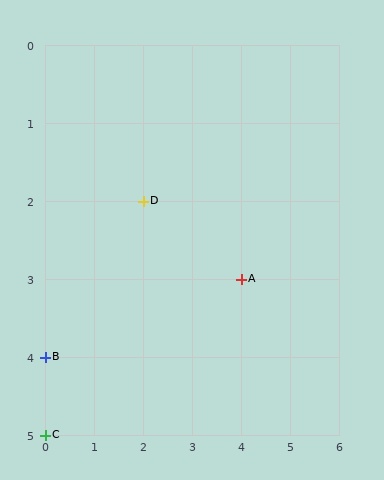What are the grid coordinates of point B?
Point B is at grid coordinates (0, 4).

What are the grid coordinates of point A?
Point A is at grid coordinates (4, 3).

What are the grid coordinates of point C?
Point C is at grid coordinates (0, 5).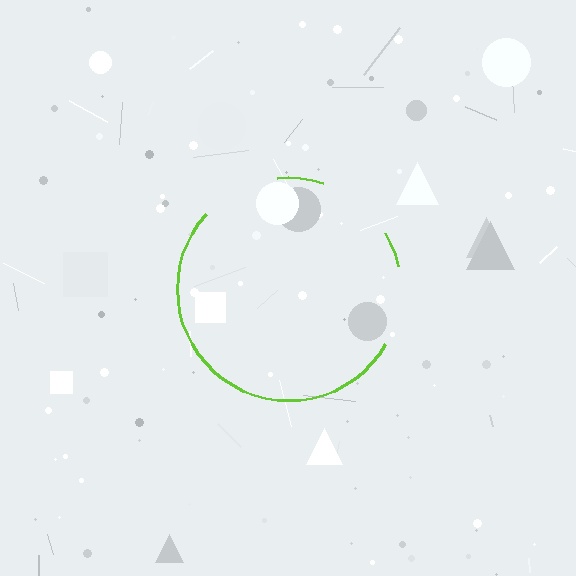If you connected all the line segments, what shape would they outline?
They would outline a circle.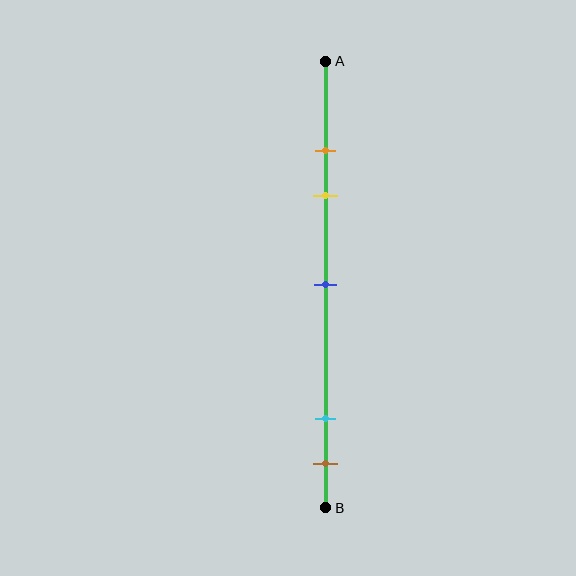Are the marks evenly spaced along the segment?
No, the marks are not evenly spaced.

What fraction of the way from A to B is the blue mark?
The blue mark is approximately 50% (0.5) of the way from A to B.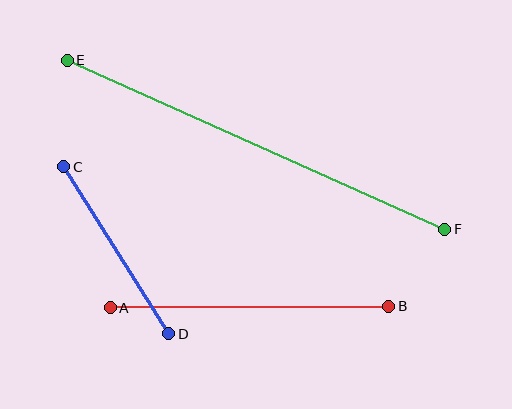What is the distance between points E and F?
The distance is approximately 413 pixels.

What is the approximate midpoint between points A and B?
The midpoint is at approximately (249, 307) pixels.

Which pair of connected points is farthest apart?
Points E and F are farthest apart.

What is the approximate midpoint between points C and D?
The midpoint is at approximately (116, 250) pixels.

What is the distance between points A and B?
The distance is approximately 279 pixels.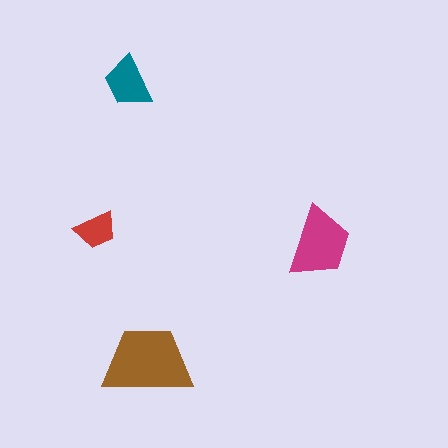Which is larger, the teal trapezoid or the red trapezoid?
The teal one.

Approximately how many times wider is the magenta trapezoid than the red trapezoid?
About 1.5 times wider.